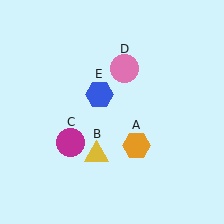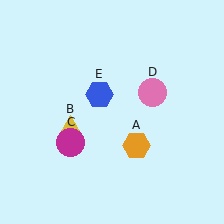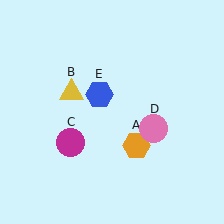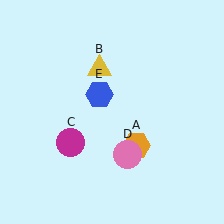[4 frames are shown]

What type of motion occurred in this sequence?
The yellow triangle (object B), pink circle (object D) rotated clockwise around the center of the scene.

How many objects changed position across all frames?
2 objects changed position: yellow triangle (object B), pink circle (object D).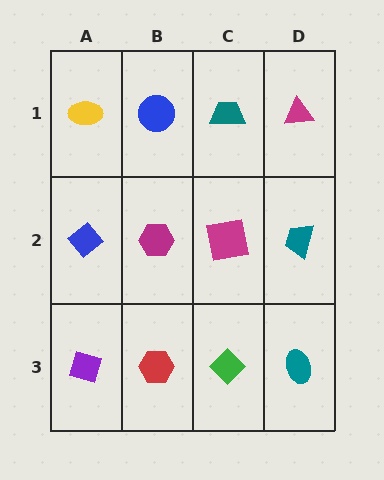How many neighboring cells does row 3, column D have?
2.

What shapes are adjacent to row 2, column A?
A yellow ellipse (row 1, column A), a purple diamond (row 3, column A), a magenta hexagon (row 2, column B).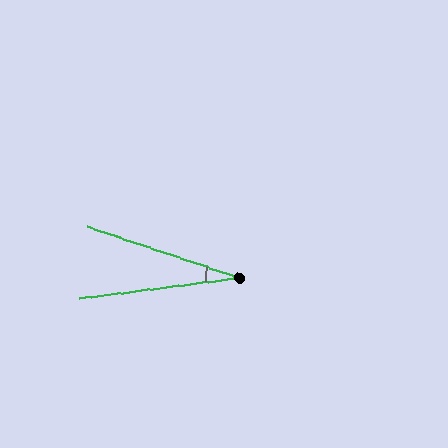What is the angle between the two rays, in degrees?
Approximately 26 degrees.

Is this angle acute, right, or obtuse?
It is acute.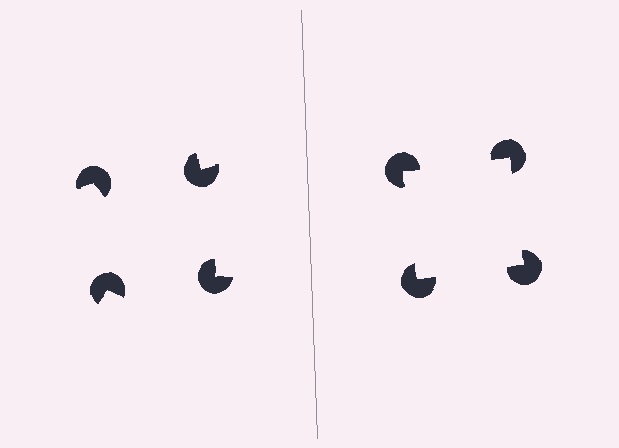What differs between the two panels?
The pac-man discs are positioned identically on both sides; only the wedge orientations differ. On the right they align to a square; on the left they are misaligned.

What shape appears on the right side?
An illusory square.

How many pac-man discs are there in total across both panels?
8 — 4 on each side.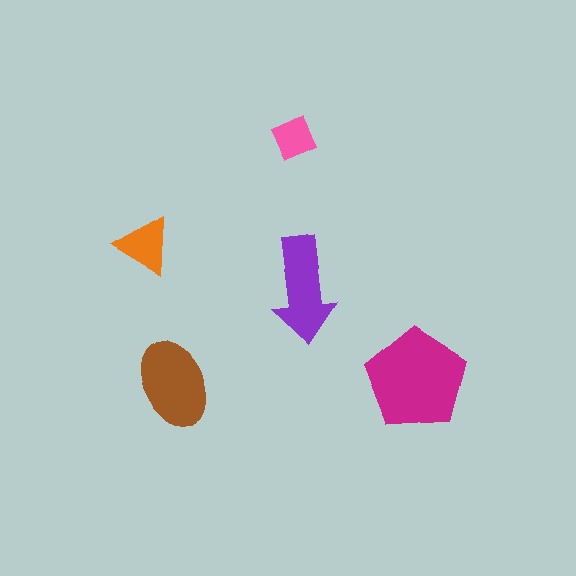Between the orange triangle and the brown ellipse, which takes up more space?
The brown ellipse.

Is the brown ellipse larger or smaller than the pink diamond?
Larger.